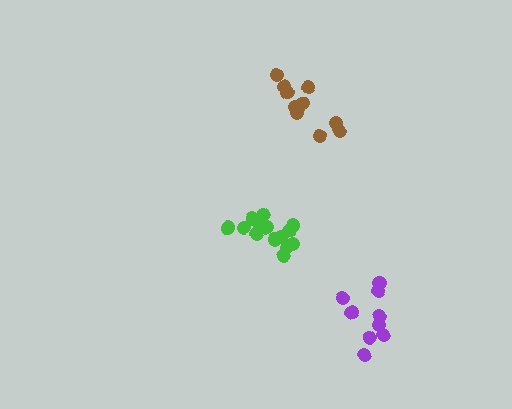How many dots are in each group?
Group 1: 14 dots, Group 2: 9 dots, Group 3: 10 dots (33 total).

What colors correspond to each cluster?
The clusters are colored: green, purple, brown.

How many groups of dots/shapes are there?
There are 3 groups.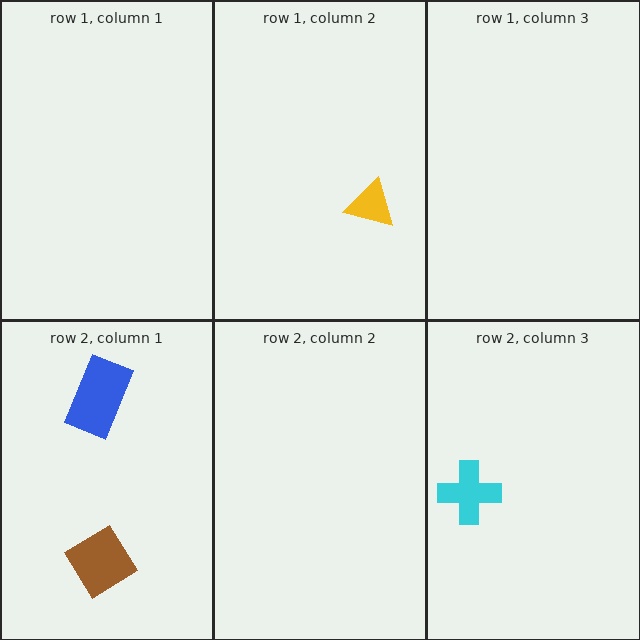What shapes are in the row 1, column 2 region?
The yellow triangle.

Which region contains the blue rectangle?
The row 2, column 1 region.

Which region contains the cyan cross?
The row 2, column 3 region.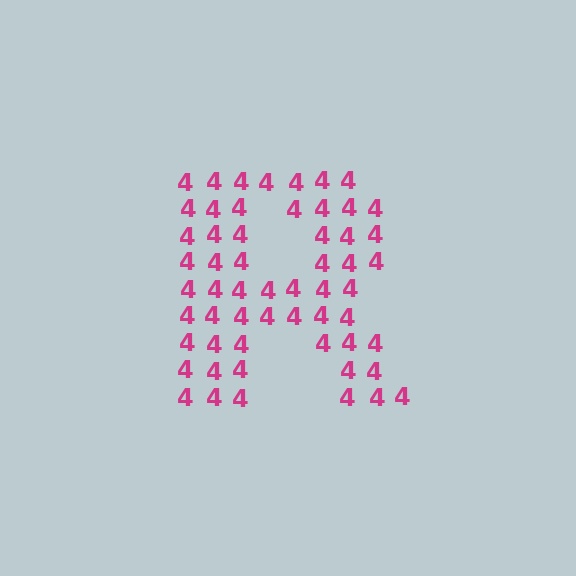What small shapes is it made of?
It is made of small digit 4's.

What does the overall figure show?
The overall figure shows the letter R.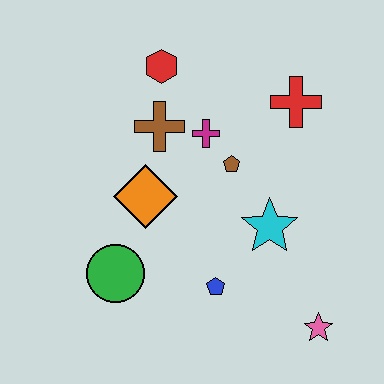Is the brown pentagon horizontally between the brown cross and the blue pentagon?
No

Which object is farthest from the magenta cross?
The pink star is farthest from the magenta cross.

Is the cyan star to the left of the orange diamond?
No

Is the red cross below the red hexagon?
Yes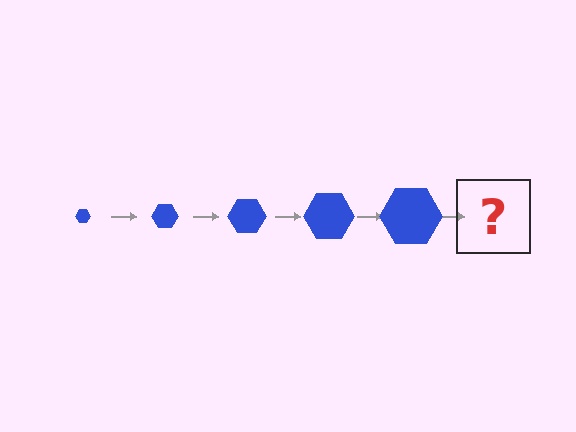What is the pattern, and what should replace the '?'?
The pattern is that the hexagon gets progressively larger each step. The '?' should be a blue hexagon, larger than the previous one.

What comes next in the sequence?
The next element should be a blue hexagon, larger than the previous one.